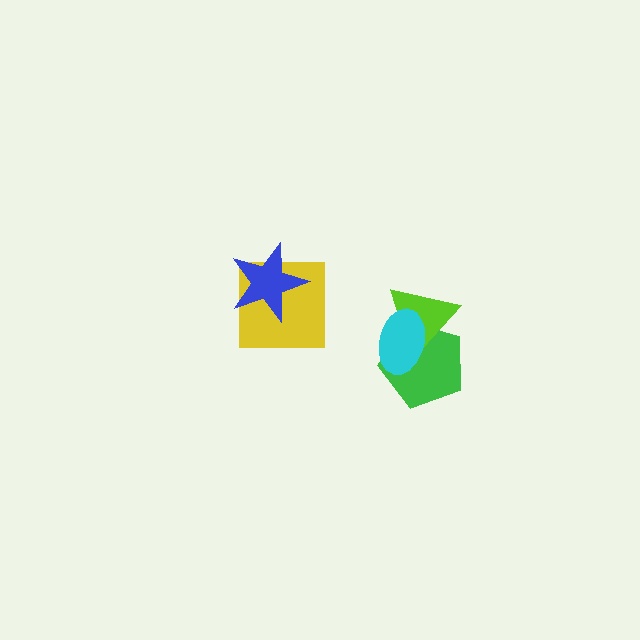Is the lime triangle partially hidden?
Yes, it is partially covered by another shape.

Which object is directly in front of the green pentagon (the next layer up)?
The lime triangle is directly in front of the green pentagon.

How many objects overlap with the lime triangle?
2 objects overlap with the lime triangle.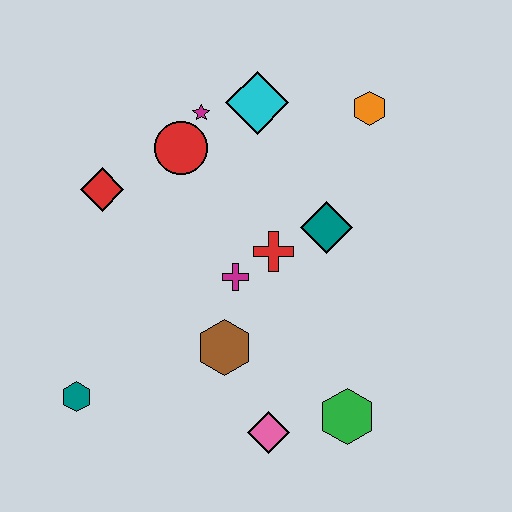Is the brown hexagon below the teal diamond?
Yes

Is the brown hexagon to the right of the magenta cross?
No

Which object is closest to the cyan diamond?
The magenta star is closest to the cyan diamond.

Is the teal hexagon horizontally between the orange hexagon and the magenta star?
No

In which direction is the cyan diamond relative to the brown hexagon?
The cyan diamond is above the brown hexagon.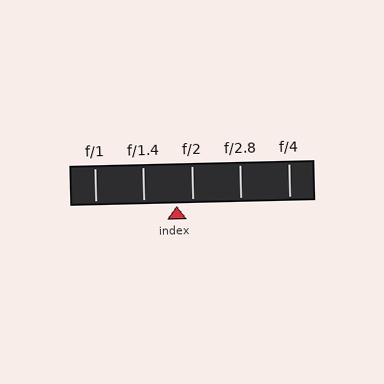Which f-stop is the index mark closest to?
The index mark is closest to f/2.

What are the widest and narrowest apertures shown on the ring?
The widest aperture shown is f/1 and the narrowest is f/4.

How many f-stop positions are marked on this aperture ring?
There are 5 f-stop positions marked.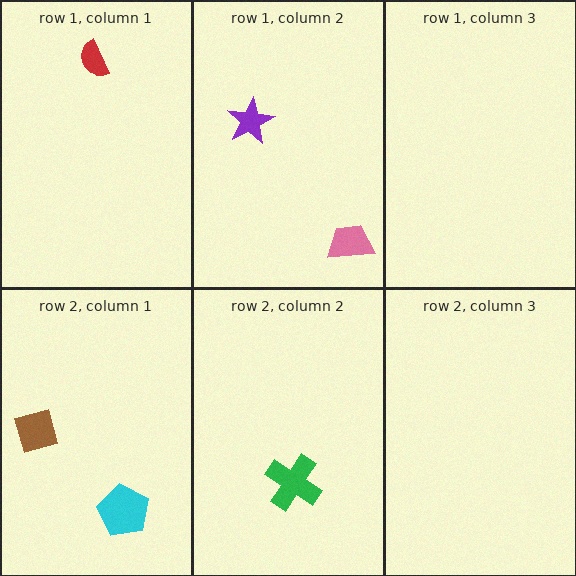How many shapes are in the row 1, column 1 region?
1.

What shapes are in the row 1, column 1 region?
The red semicircle.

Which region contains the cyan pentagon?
The row 2, column 1 region.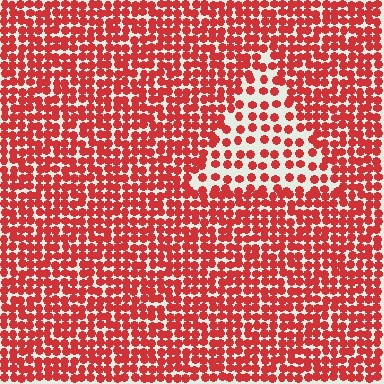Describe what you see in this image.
The image contains small red elements arranged at two different densities. A triangle-shaped region is visible where the elements are less densely packed than the surrounding area.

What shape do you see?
I see a triangle.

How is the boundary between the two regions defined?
The boundary is defined by a change in element density (approximately 2.0x ratio). All elements are the same color, size, and shape.